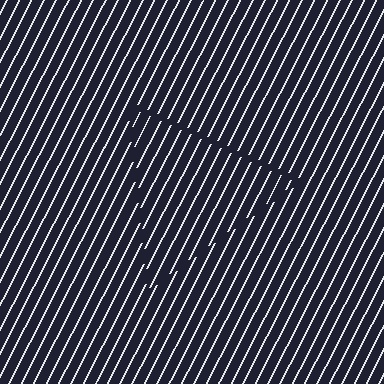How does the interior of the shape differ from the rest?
The interior of the shape contains the same grating, shifted by half a period — the contour is defined by the phase discontinuity where line-ends from the inner and outer gratings abut.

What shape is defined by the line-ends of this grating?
An illusory triangle. The interior of the shape contains the same grating, shifted by half a period — the contour is defined by the phase discontinuity where line-ends from the inner and outer gratings abut.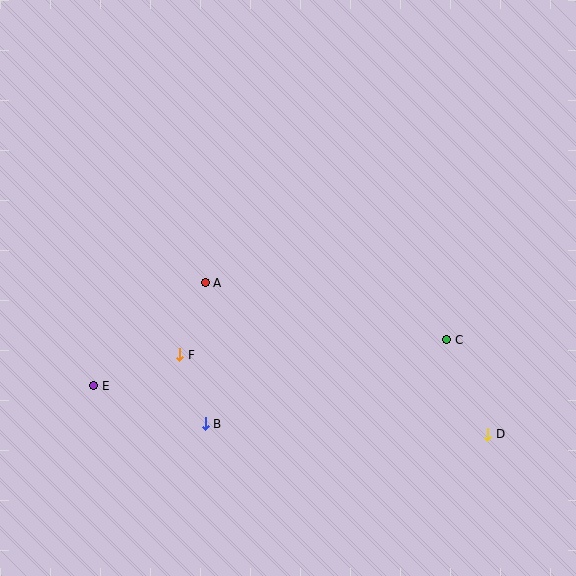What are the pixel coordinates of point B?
Point B is at (205, 424).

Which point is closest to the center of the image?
Point A at (205, 283) is closest to the center.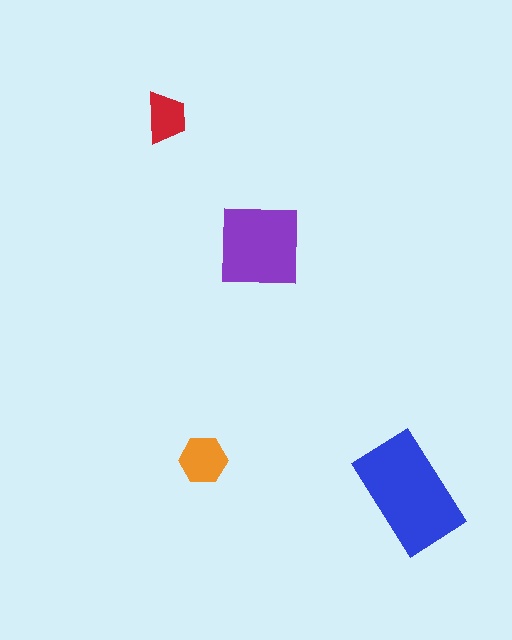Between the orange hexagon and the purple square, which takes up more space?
The purple square.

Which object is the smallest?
The red trapezoid.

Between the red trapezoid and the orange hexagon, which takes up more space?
The orange hexagon.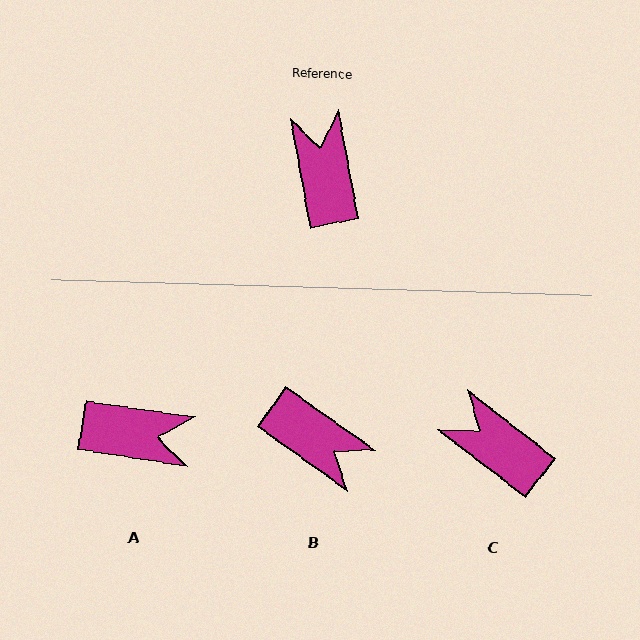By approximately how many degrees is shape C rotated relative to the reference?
Approximately 42 degrees counter-clockwise.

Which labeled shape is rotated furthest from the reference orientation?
B, about 136 degrees away.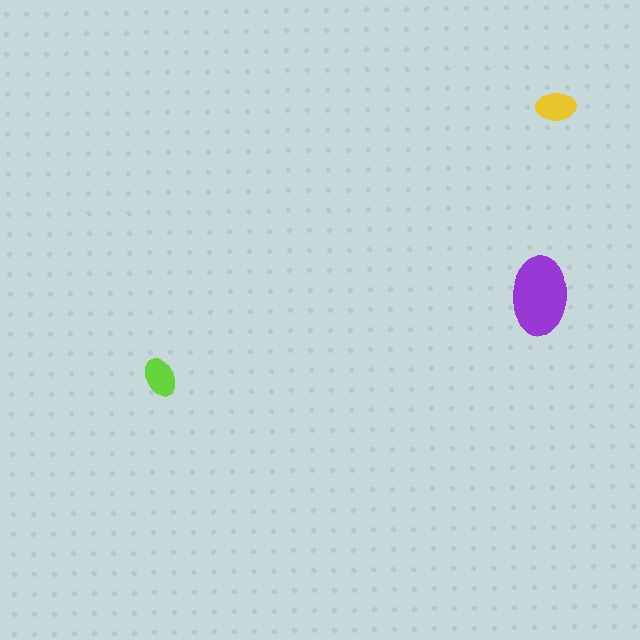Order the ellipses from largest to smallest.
the purple one, the yellow one, the lime one.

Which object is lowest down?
The lime ellipse is bottommost.